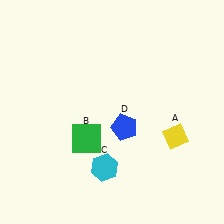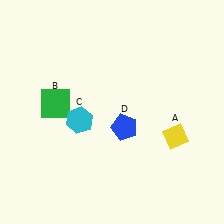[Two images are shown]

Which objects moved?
The objects that moved are: the green square (B), the cyan hexagon (C).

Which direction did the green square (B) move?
The green square (B) moved up.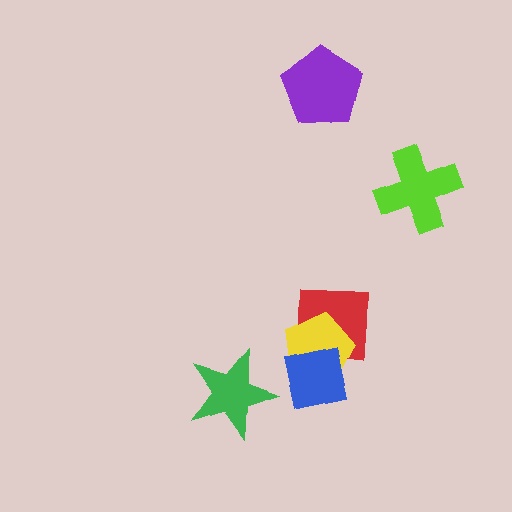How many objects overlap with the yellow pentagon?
2 objects overlap with the yellow pentagon.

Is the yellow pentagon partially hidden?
Yes, it is partially covered by another shape.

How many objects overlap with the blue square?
2 objects overlap with the blue square.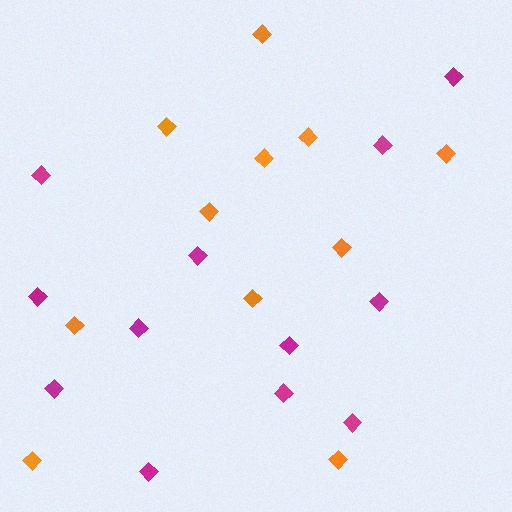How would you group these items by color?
There are 2 groups: one group of orange diamonds (11) and one group of magenta diamonds (12).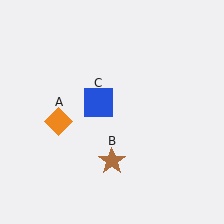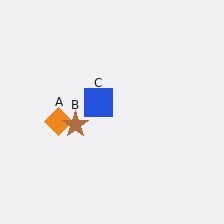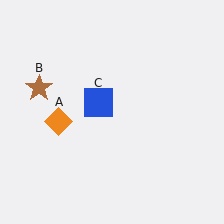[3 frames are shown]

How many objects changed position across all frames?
1 object changed position: brown star (object B).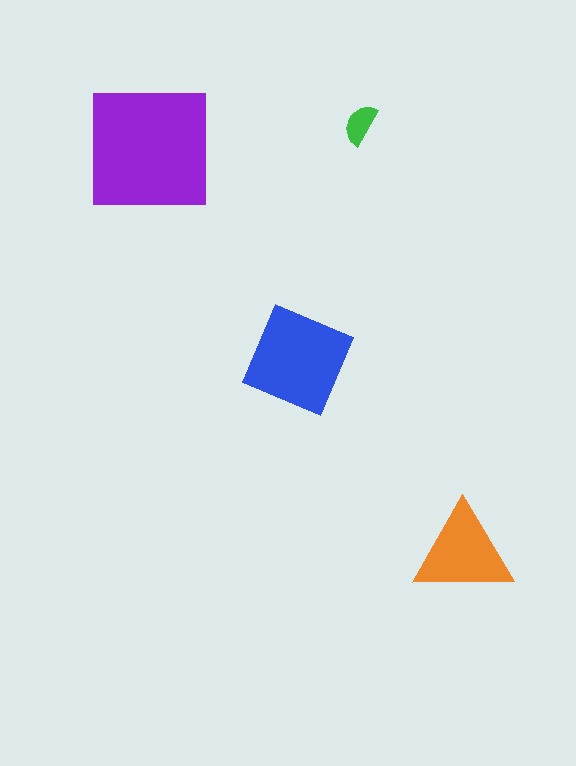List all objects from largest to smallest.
The purple square, the blue diamond, the orange triangle, the green semicircle.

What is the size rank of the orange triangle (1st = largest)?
3rd.